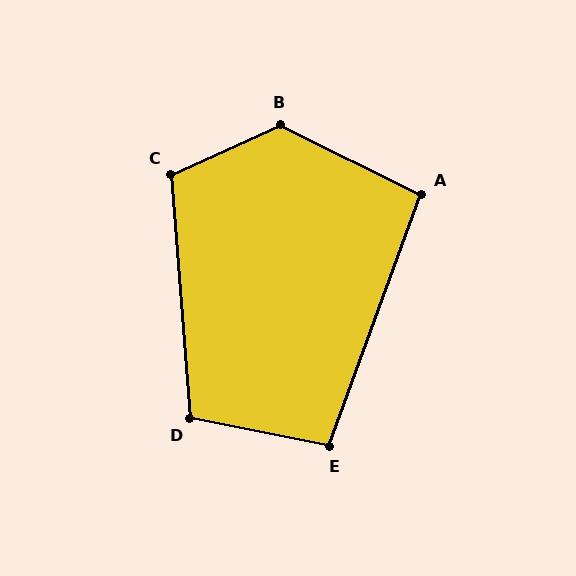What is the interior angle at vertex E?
Approximately 99 degrees (obtuse).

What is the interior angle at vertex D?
Approximately 106 degrees (obtuse).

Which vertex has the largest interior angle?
B, at approximately 130 degrees.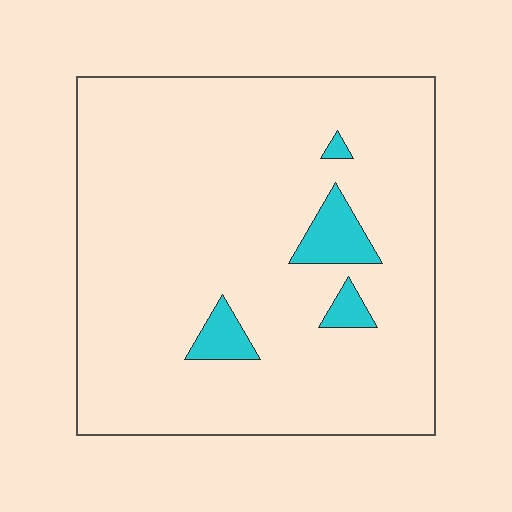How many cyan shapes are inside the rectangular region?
4.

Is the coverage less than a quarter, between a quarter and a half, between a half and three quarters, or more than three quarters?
Less than a quarter.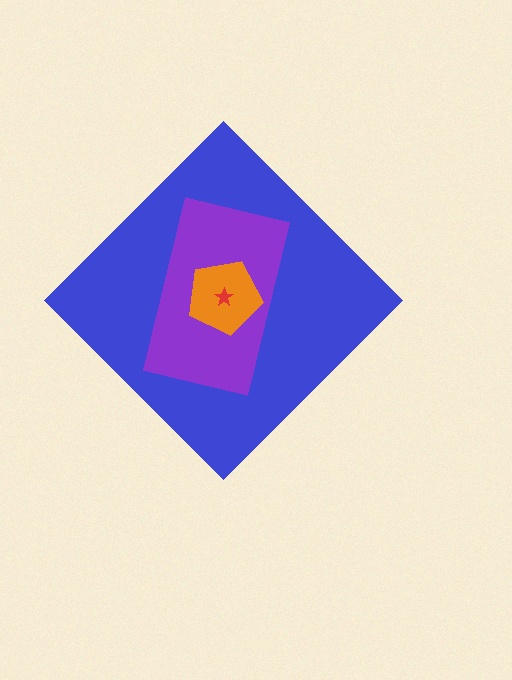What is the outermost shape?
The blue diamond.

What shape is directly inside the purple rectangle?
The orange pentagon.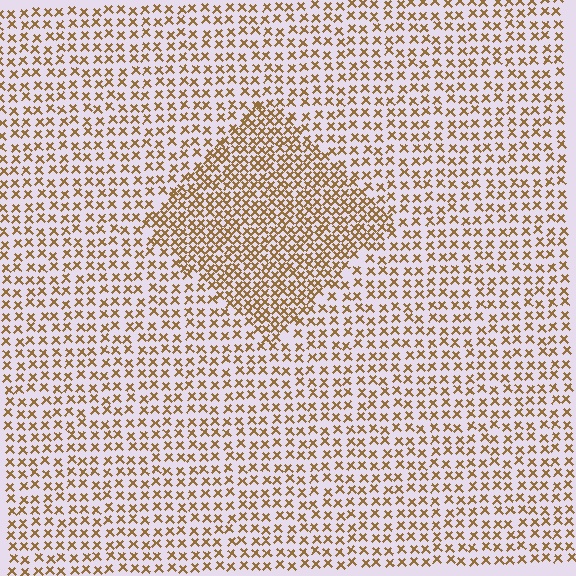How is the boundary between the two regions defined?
The boundary is defined by a change in element density (approximately 1.8x ratio). All elements are the same color, size, and shape.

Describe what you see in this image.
The image contains small brown elements arranged at two different densities. A diamond-shaped region is visible where the elements are more densely packed than the surrounding area.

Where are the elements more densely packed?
The elements are more densely packed inside the diamond boundary.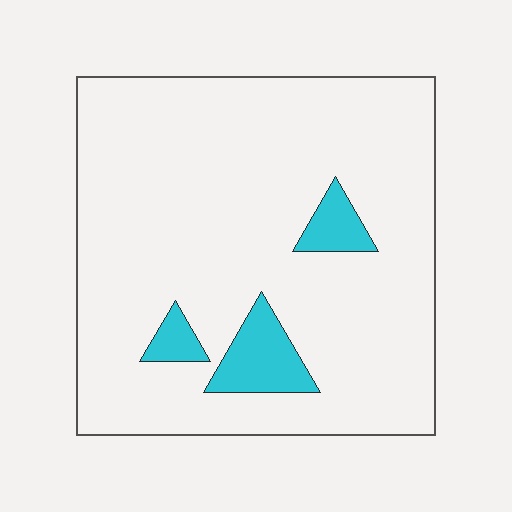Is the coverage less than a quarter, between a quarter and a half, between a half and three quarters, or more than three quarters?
Less than a quarter.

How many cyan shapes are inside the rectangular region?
3.